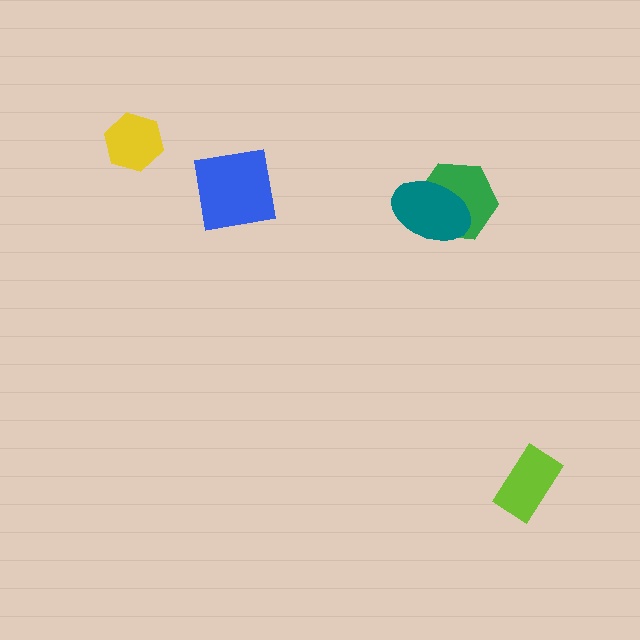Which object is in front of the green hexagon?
The teal ellipse is in front of the green hexagon.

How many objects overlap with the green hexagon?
1 object overlaps with the green hexagon.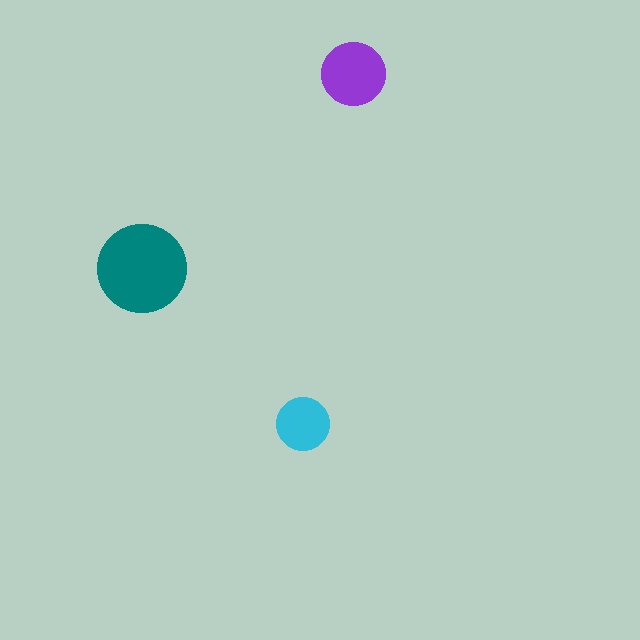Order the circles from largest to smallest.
the teal one, the purple one, the cyan one.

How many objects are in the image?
There are 3 objects in the image.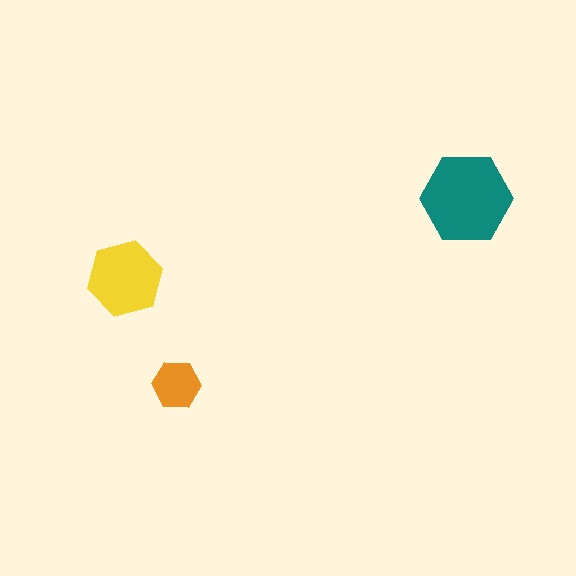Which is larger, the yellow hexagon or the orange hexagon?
The yellow one.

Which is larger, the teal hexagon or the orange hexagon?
The teal one.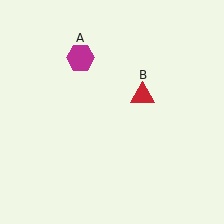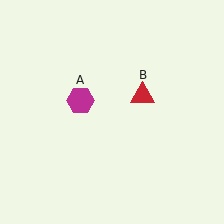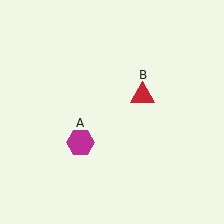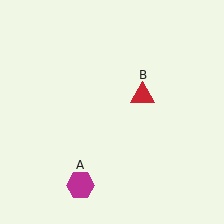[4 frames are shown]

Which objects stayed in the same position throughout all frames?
Red triangle (object B) remained stationary.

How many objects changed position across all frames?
1 object changed position: magenta hexagon (object A).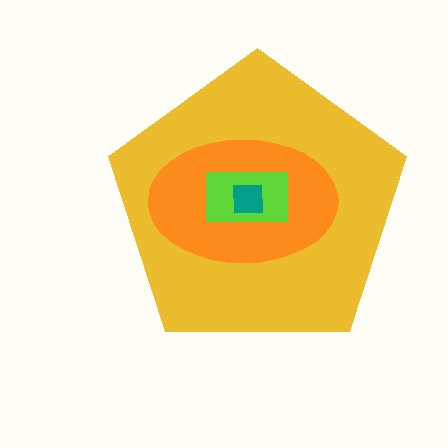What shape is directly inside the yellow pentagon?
The orange ellipse.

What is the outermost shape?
The yellow pentagon.